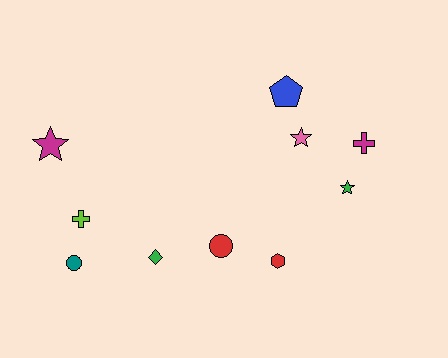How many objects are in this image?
There are 10 objects.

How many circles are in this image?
There are 2 circles.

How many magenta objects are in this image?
There are 2 magenta objects.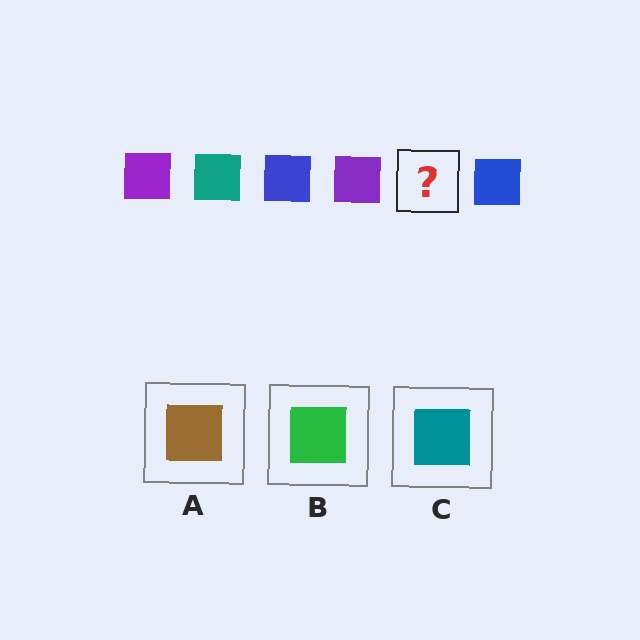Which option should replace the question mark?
Option C.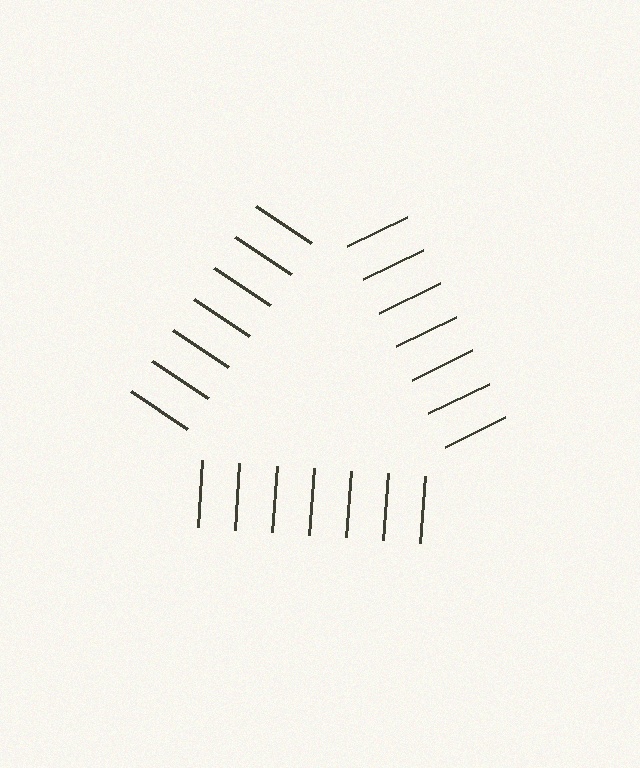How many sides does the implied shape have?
3 sides — the line-ends trace a triangle.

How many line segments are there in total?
21 — 7 along each of the 3 edges.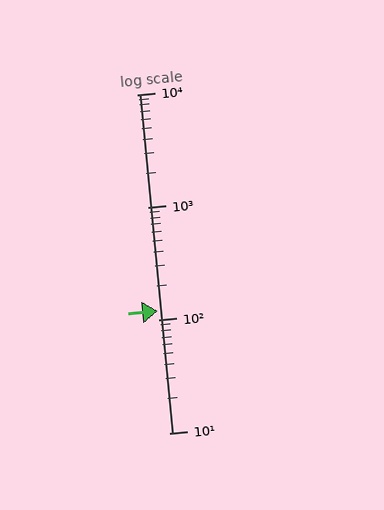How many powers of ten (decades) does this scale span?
The scale spans 3 decades, from 10 to 10000.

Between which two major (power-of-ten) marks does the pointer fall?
The pointer is between 100 and 1000.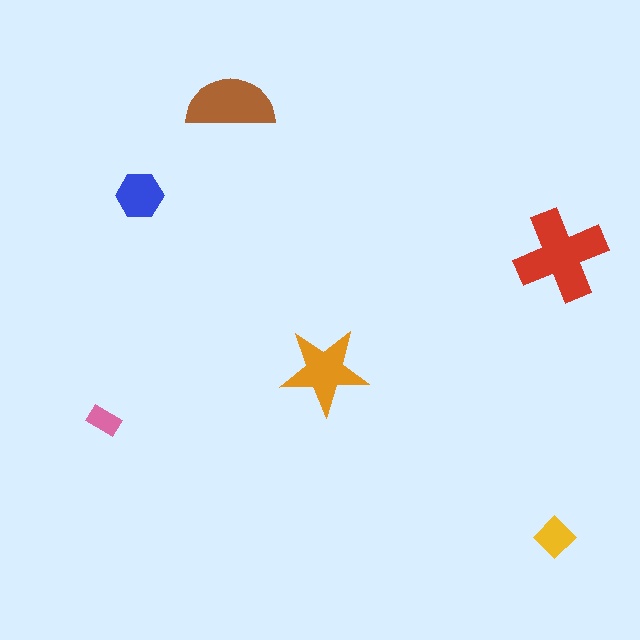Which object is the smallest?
The pink rectangle.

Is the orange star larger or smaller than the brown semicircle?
Smaller.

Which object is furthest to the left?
The pink rectangle is leftmost.